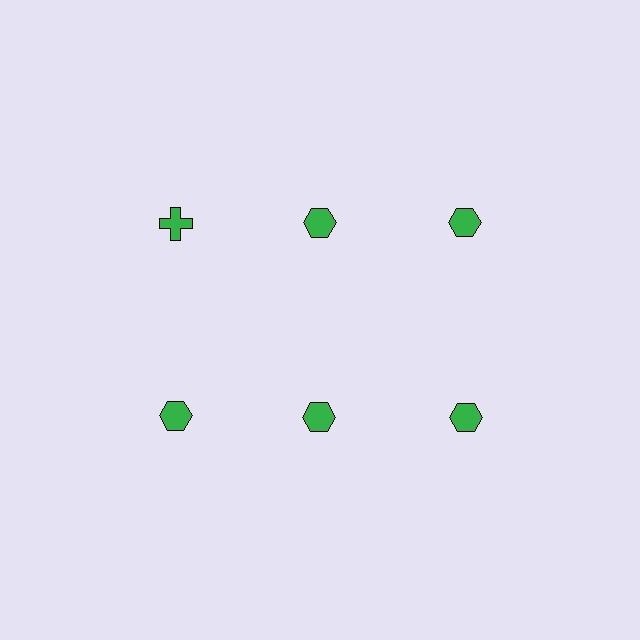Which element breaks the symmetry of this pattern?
The green cross in the top row, leftmost column breaks the symmetry. All other shapes are green hexagons.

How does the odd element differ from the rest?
It has a different shape: cross instead of hexagon.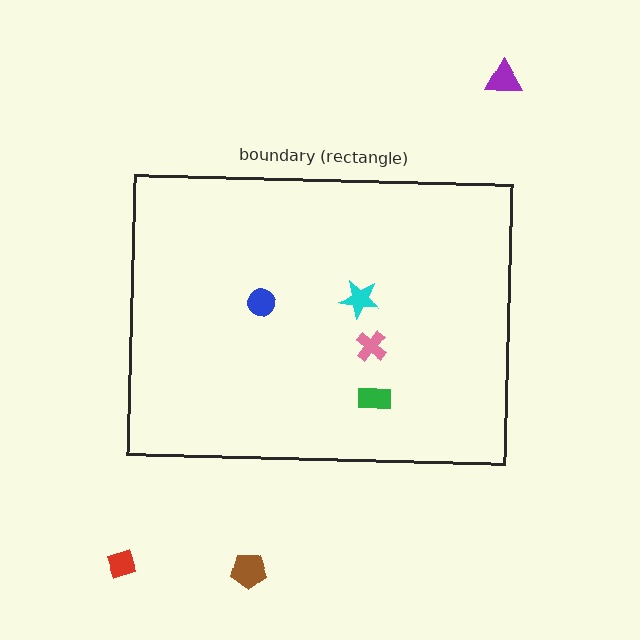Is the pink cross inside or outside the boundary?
Inside.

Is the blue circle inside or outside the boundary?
Inside.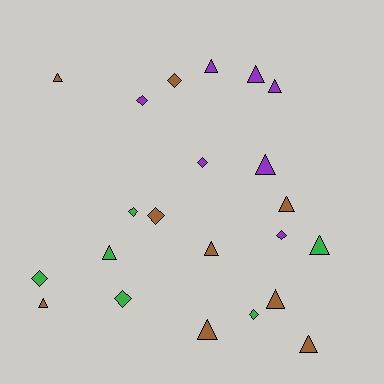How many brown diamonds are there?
There are 2 brown diamonds.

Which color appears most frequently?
Brown, with 9 objects.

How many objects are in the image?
There are 22 objects.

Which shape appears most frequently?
Triangle, with 13 objects.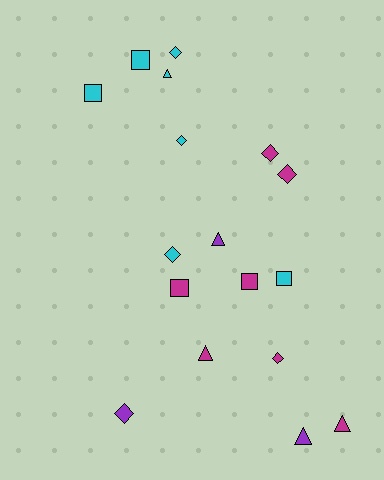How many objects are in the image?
There are 17 objects.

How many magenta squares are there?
There are 2 magenta squares.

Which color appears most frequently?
Cyan, with 7 objects.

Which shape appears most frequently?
Diamond, with 7 objects.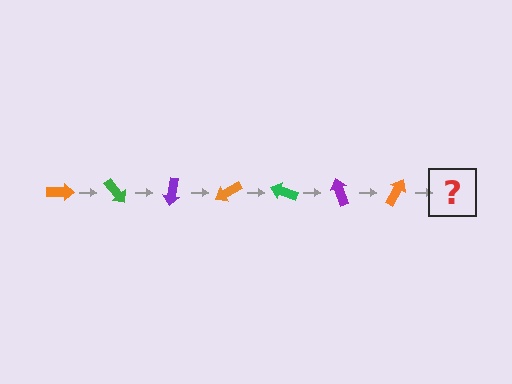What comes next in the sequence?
The next element should be a green arrow, rotated 350 degrees from the start.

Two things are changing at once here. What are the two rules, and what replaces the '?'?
The two rules are that it rotates 50 degrees each step and the color cycles through orange, green, and purple. The '?' should be a green arrow, rotated 350 degrees from the start.